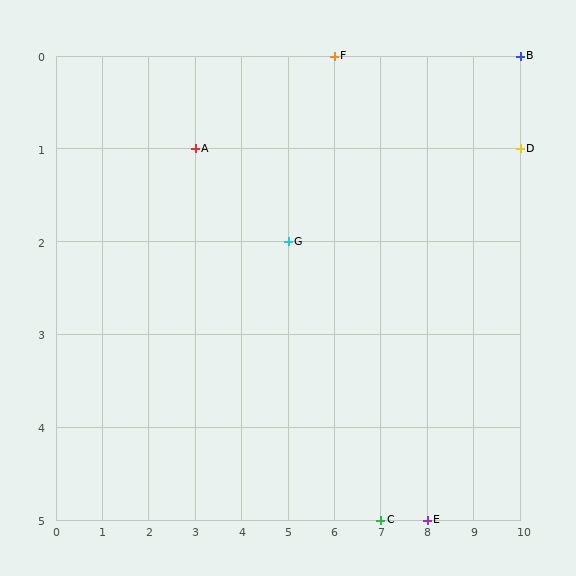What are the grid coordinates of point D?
Point D is at grid coordinates (10, 1).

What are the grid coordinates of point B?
Point B is at grid coordinates (10, 0).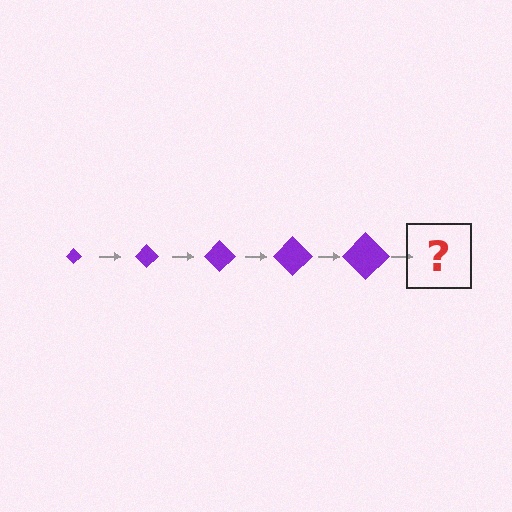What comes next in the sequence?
The next element should be a purple diamond, larger than the previous one.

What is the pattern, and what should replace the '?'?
The pattern is that the diamond gets progressively larger each step. The '?' should be a purple diamond, larger than the previous one.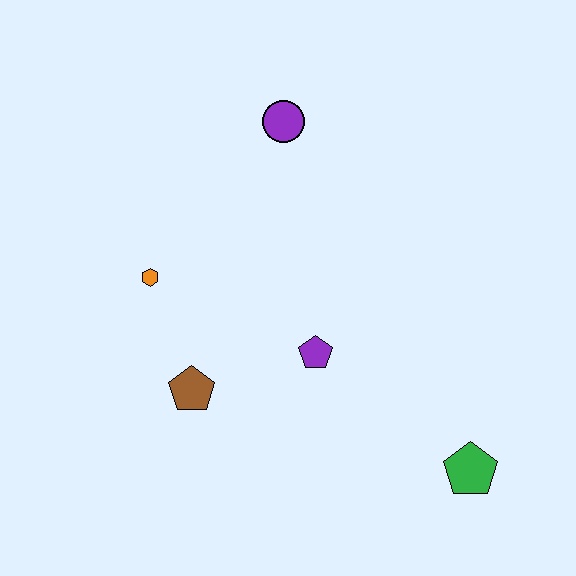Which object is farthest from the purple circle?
The green pentagon is farthest from the purple circle.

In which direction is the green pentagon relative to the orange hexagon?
The green pentagon is to the right of the orange hexagon.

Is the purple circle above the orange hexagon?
Yes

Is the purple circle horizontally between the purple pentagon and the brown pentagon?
Yes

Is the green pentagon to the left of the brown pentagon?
No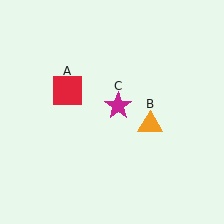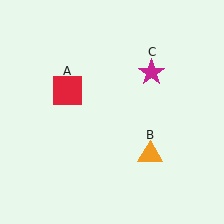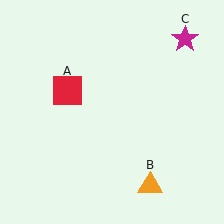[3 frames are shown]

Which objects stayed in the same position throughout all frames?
Red square (object A) remained stationary.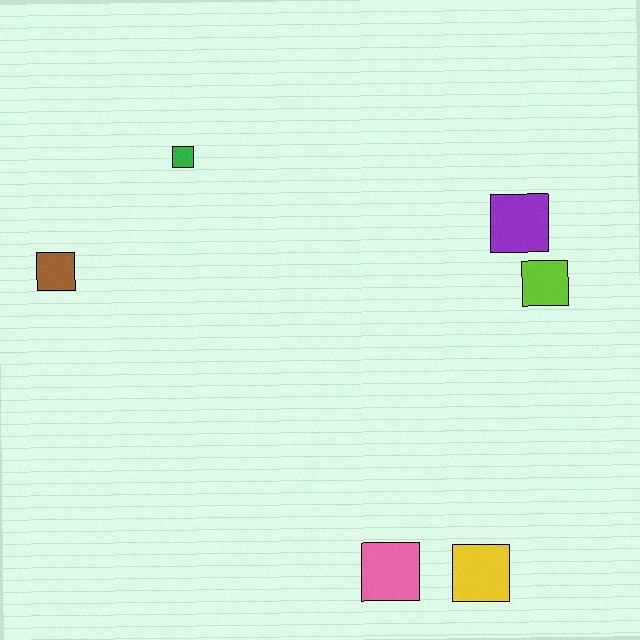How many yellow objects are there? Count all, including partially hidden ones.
There is 1 yellow object.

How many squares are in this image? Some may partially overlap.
There are 6 squares.